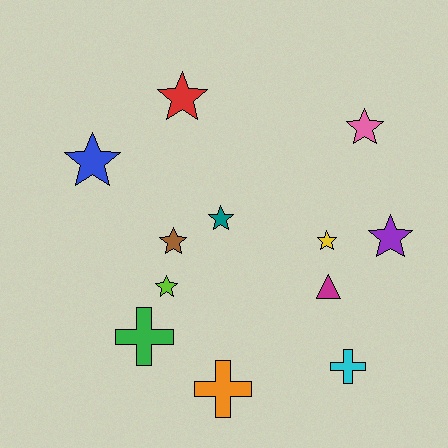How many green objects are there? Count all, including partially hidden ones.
There is 1 green object.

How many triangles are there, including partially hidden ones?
There is 1 triangle.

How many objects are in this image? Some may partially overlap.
There are 12 objects.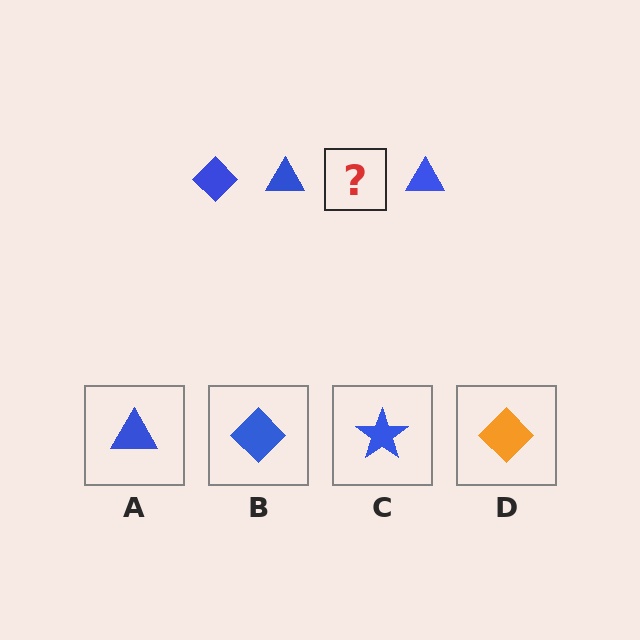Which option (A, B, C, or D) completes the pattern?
B.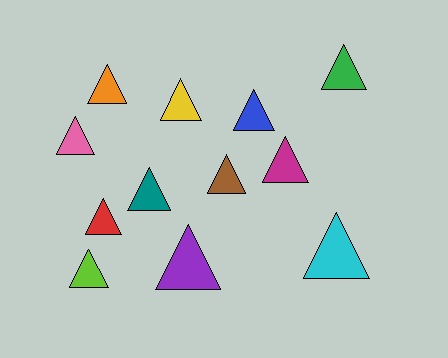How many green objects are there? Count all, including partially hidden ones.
There is 1 green object.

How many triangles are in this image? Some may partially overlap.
There are 12 triangles.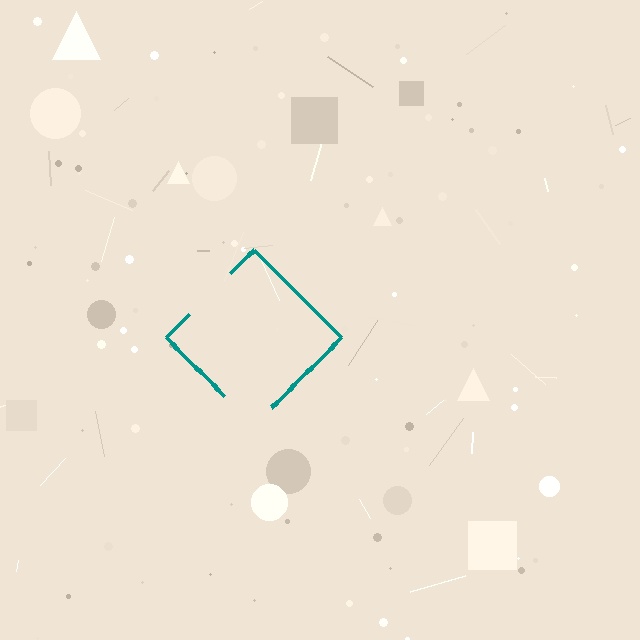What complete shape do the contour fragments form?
The contour fragments form a diamond.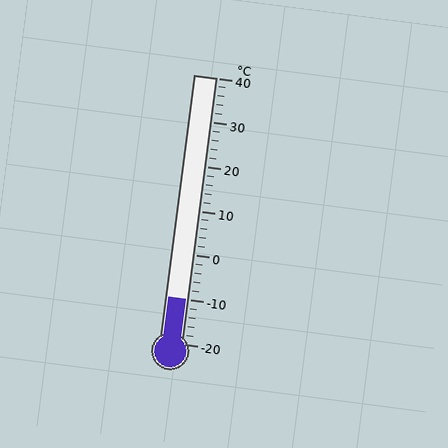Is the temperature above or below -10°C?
The temperature is at -10°C.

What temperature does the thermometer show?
The thermometer shows approximately -10°C.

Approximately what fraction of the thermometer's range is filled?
The thermometer is filled to approximately 15% of its range.